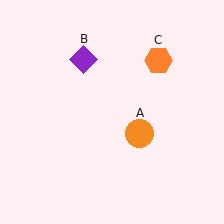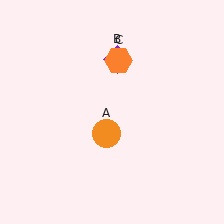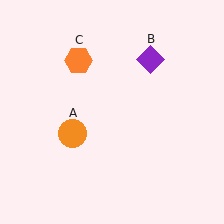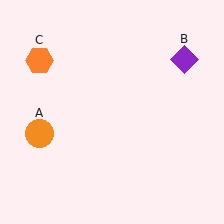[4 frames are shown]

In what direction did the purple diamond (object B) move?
The purple diamond (object B) moved right.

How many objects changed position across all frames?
3 objects changed position: orange circle (object A), purple diamond (object B), orange hexagon (object C).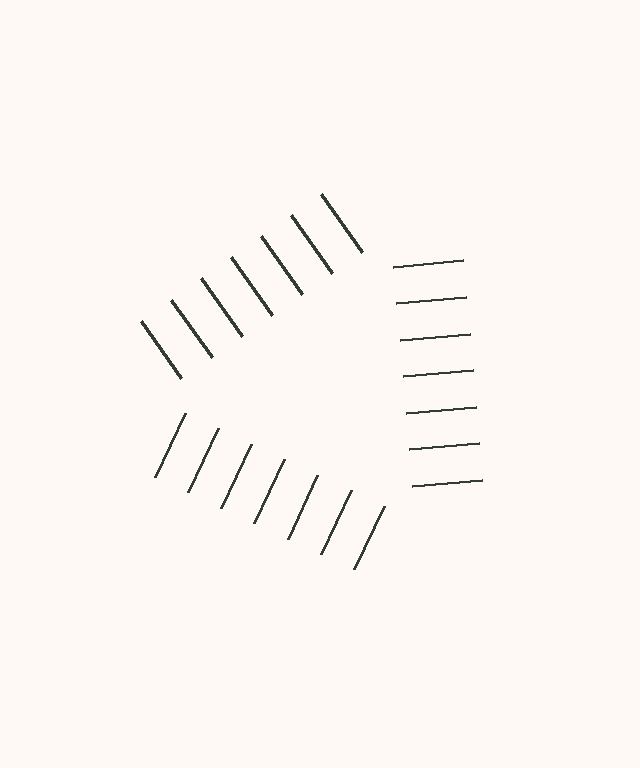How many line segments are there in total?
21 — 7 along each of the 3 edges.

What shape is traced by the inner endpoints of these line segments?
An illusory triangle — the line segments terminate on its edges but no continuous stroke is drawn.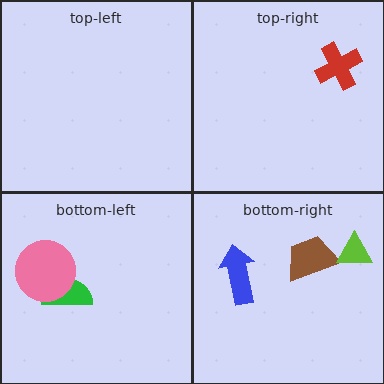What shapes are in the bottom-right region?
The brown trapezoid, the blue arrow, the lime triangle.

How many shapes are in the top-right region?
1.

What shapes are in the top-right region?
The red cross.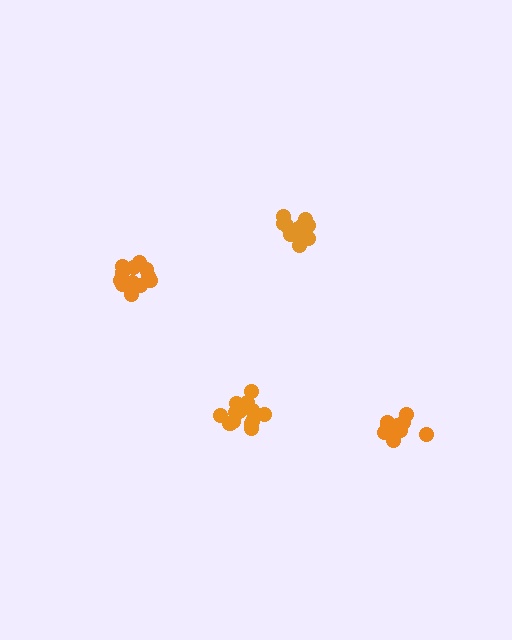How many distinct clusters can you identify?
There are 4 distinct clusters.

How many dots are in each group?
Group 1: 12 dots, Group 2: 14 dots, Group 3: 15 dots, Group 4: 13 dots (54 total).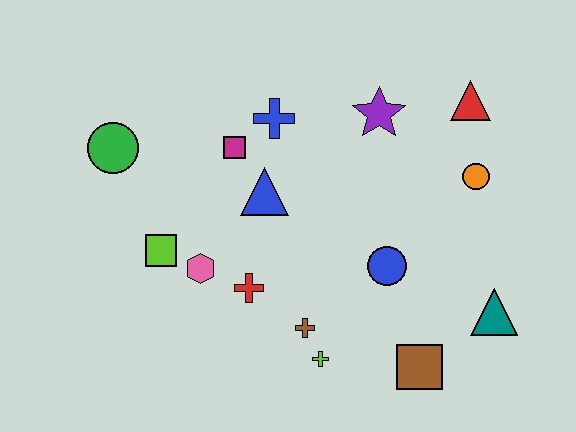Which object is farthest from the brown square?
The green circle is farthest from the brown square.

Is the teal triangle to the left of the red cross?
No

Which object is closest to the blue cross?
The magenta square is closest to the blue cross.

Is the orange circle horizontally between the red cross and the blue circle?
No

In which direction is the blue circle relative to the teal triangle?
The blue circle is to the left of the teal triangle.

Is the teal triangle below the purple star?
Yes